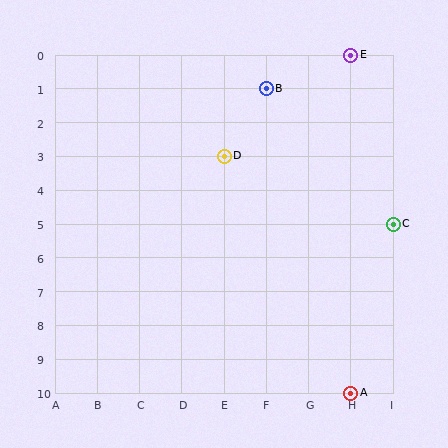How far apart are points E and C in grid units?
Points E and C are 1 column and 5 rows apart (about 5.1 grid units diagonally).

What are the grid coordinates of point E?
Point E is at grid coordinates (H, 0).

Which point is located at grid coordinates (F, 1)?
Point B is at (F, 1).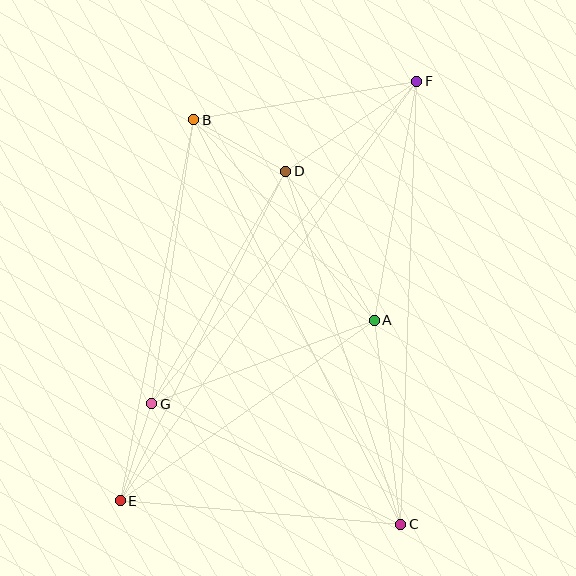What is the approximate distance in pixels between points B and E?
The distance between B and E is approximately 388 pixels.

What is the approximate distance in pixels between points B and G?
The distance between B and G is approximately 287 pixels.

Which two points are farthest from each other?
Points E and F are farthest from each other.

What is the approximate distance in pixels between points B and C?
The distance between B and C is approximately 454 pixels.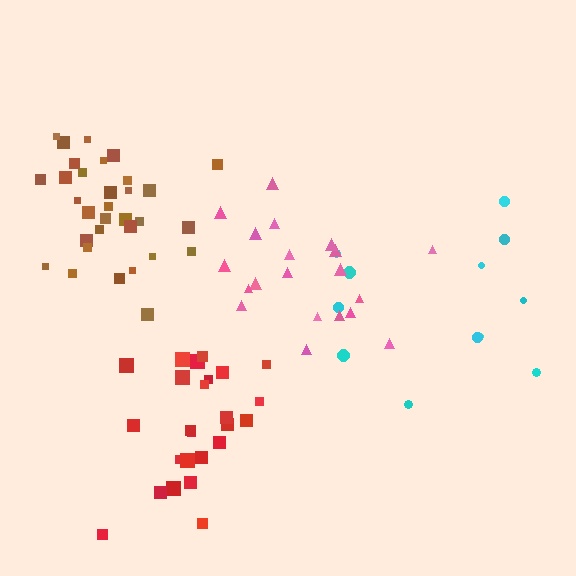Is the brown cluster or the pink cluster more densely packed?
Brown.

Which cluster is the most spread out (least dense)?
Cyan.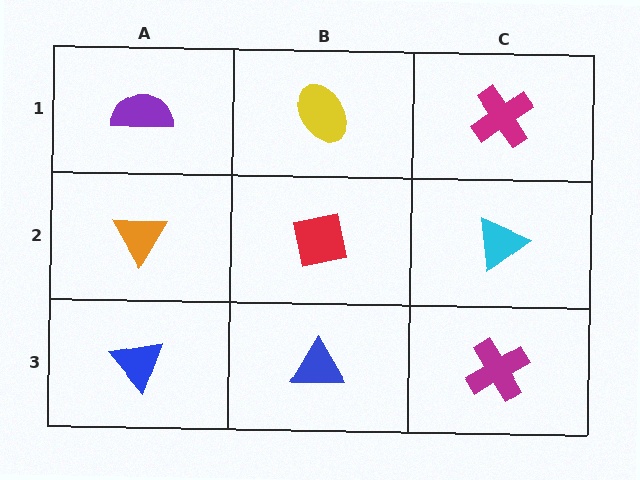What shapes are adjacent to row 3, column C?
A cyan triangle (row 2, column C), a blue triangle (row 3, column B).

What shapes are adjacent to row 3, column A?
An orange triangle (row 2, column A), a blue triangle (row 3, column B).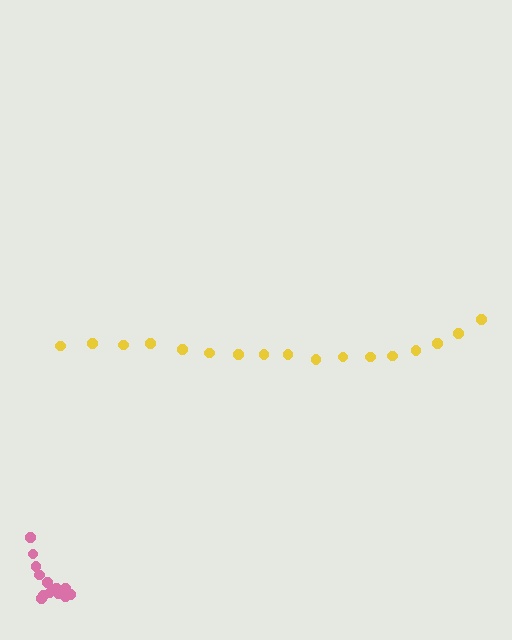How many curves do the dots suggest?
There are 2 distinct paths.